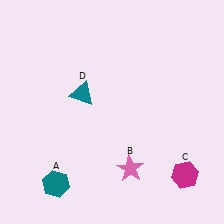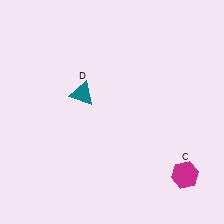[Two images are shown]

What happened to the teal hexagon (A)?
The teal hexagon (A) was removed in Image 2. It was in the bottom-left area of Image 1.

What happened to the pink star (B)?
The pink star (B) was removed in Image 2. It was in the bottom-right area of Image 1.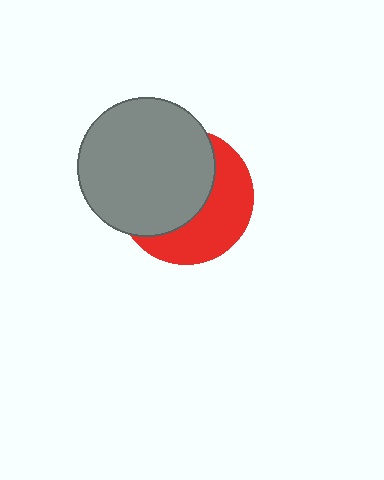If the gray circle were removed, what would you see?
You would see the complete red circle.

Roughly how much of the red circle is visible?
A small part of it is visible (roughly 43%).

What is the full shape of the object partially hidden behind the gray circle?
The partially hidden object is a red circle.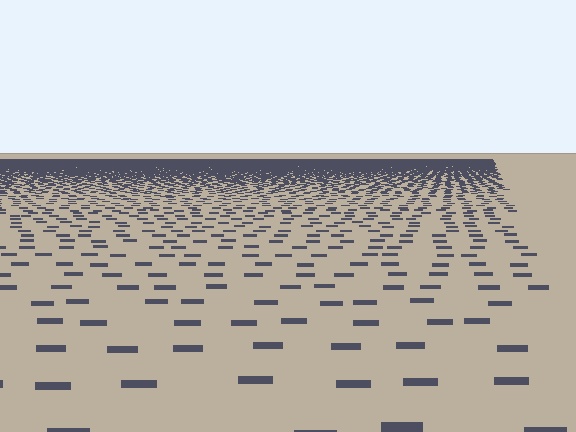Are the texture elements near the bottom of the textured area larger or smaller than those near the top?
Larger. Near the bottom, elements are closer to the viewer and appear at a bigger on-screen size.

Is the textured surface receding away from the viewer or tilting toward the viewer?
The surface is receding away from the viewer. Texture elements get smaller and denser toward the top.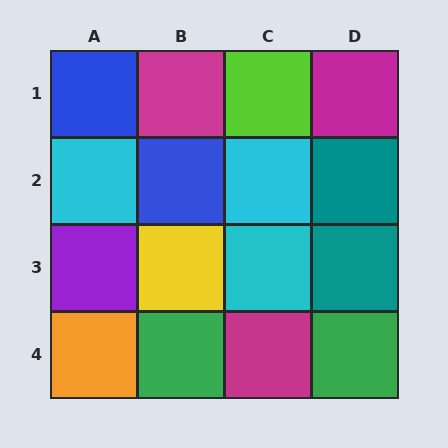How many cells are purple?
1 cell is purple.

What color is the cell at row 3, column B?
Yellow.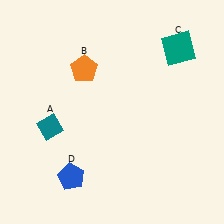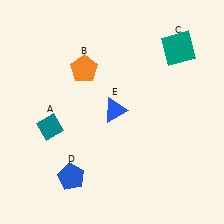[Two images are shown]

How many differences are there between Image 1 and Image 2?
There is 1 difference between the two images.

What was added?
A blue triangle (E) was added in Image 2.